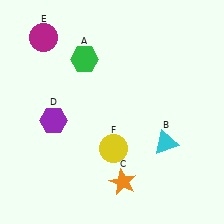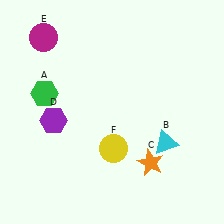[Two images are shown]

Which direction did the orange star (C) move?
The orange star (C) moved right.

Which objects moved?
The objects that moved are: the green hexagon (A), the orange star (C).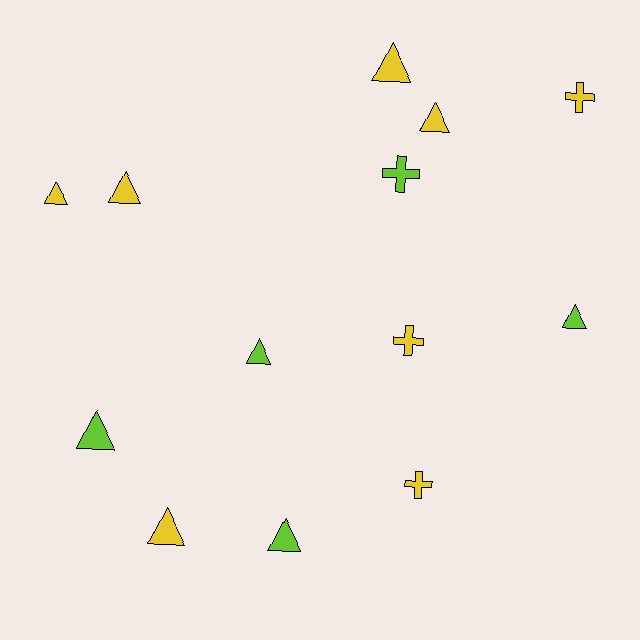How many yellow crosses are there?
There are 3 yellow crosses.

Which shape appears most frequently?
Triangle, with 9 objects.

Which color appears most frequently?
Yellow, with 8 objects.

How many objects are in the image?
There are 13 objects.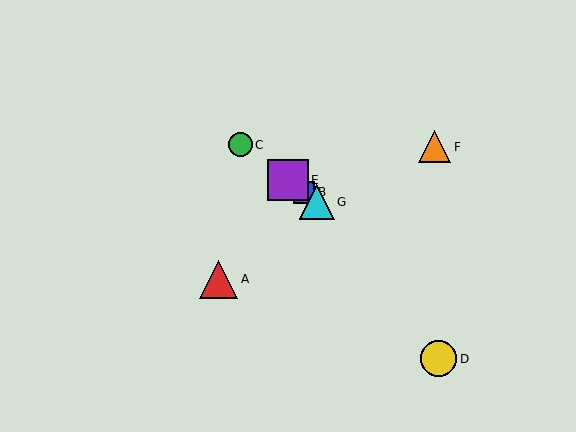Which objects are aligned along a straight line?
Objects B, C, E, G are aligned along a straight line.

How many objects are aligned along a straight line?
4 objects (B, C, E, G) are aligned along a straight line.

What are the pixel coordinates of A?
Object A is at (219, 279).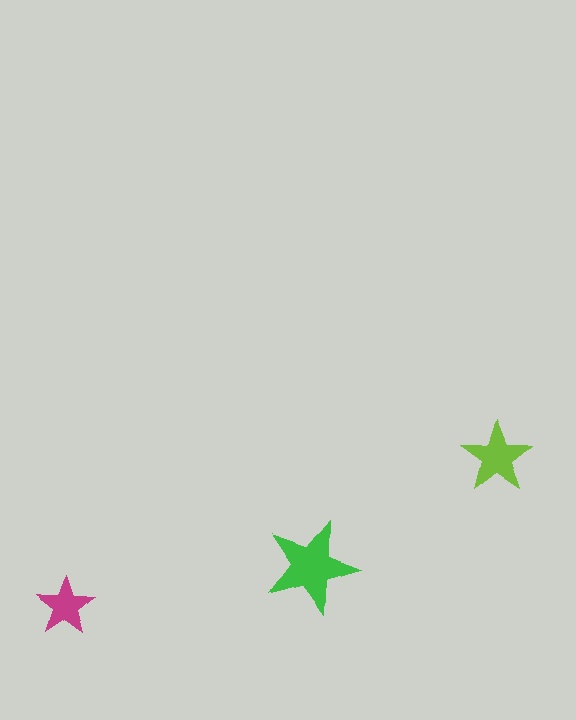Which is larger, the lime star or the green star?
The green one.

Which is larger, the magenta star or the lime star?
The lime one.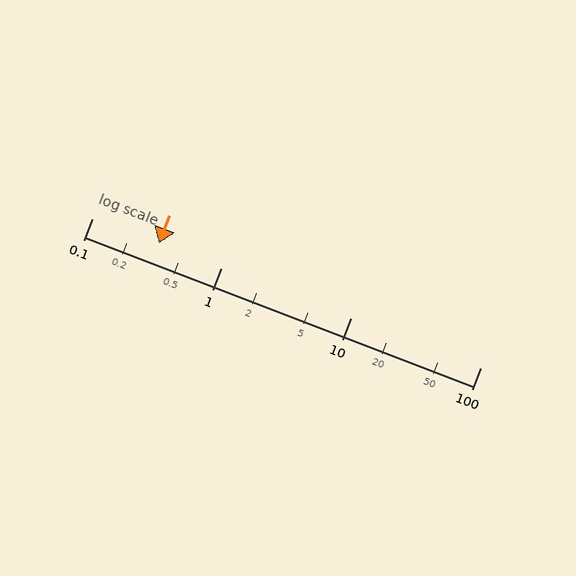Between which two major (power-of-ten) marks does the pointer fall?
The pointer is between 0.1 and 1.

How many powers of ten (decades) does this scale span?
The scale spans 3 decades, from 0.1 to 100.